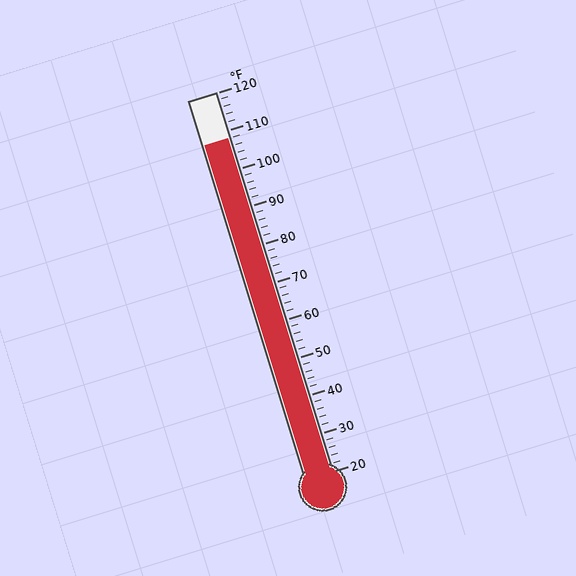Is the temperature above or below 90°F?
The temperature is above 90°F.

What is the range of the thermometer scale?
The thermometer scale ranges from 20°F to 120°F.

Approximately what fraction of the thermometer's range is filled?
The thermometer is filled to approximately 90% of its range.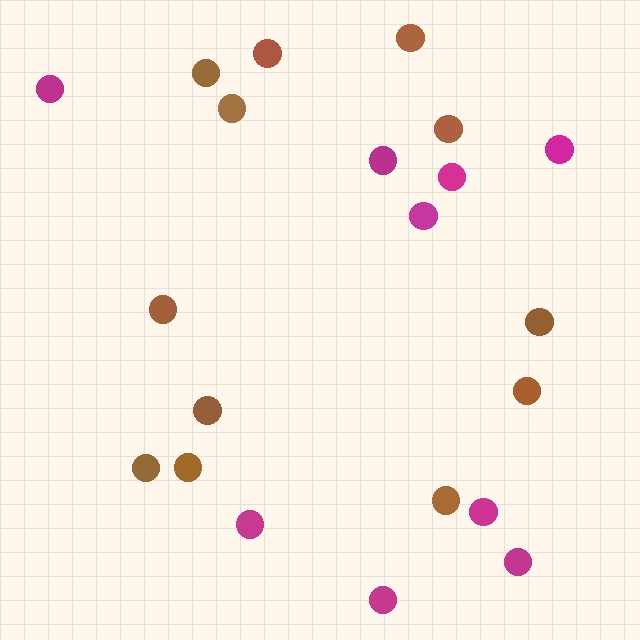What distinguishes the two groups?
There are 2 groups: one group of brown circles (12) and one group of magenta circles (9).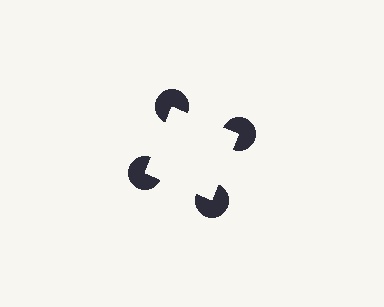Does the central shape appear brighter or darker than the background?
It typically appears slightly brighter than the background, even though no actual brightness change is drawn.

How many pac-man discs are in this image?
There are 4 — one at each vertex of the illusory square.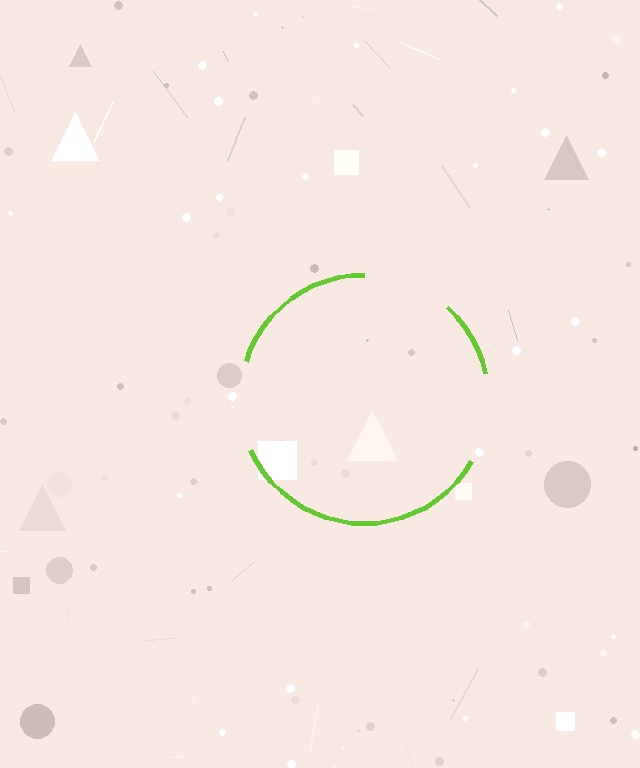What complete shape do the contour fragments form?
The contour fragments form a circle.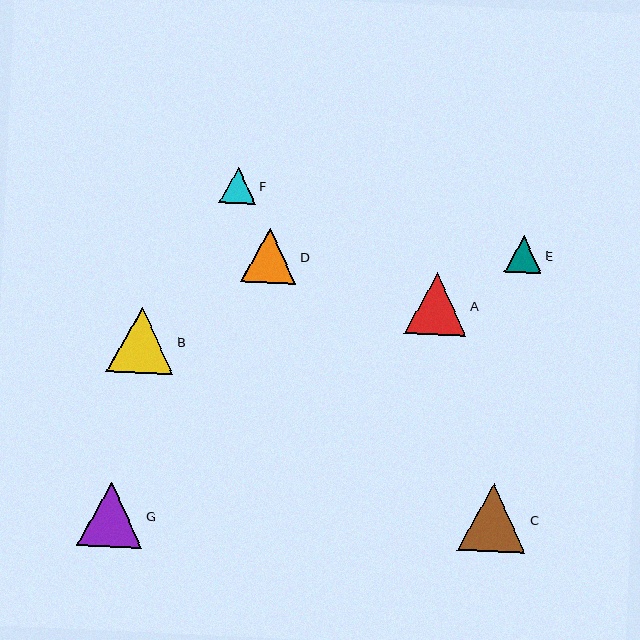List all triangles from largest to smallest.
From largest to smallest: C, B, G, A, D, E, F.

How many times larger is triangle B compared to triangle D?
Triangle B is approximately 1.2 times the size of triangle D.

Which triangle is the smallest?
Triangle F is the smallest with a size of approximately 37 pixels.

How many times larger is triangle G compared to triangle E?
Triangle G is approximately 1.8 times the size of triangle E.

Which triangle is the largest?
Triangle C is the largest with a size of approximately 68 pixels.